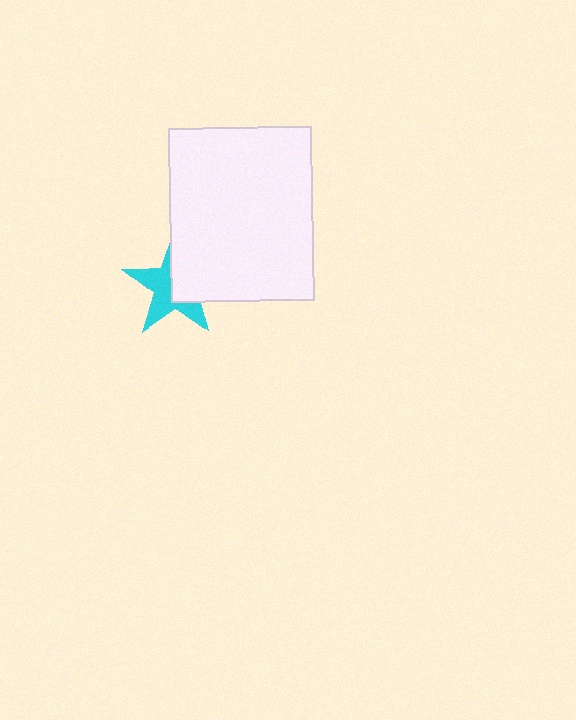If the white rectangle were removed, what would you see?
You would see the complete cyan star.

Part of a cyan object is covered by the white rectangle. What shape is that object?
It is a star.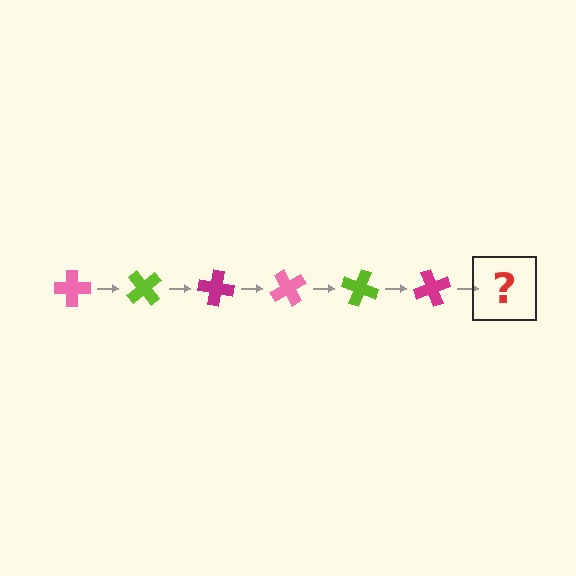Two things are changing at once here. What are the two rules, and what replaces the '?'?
The two rules are that it rotates 50 degrees each step and the color cycles through pink, lime, and magenta. The '?' should be a pink cross, rotated 300 degrees from the start.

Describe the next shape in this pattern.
It should be a pink cross, rotated 300 degrees from the start.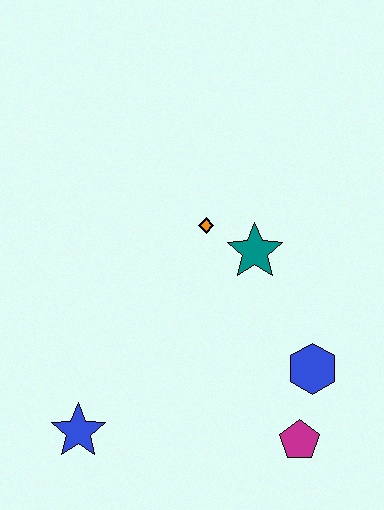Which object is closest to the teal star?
The orange diamond is closest to the teal star.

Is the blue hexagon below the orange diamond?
Yes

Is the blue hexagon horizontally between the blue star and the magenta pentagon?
No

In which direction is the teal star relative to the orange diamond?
The teal star is to the right of the orange diamond.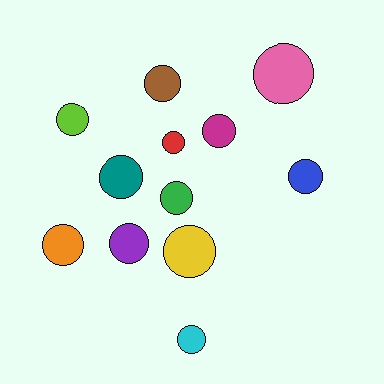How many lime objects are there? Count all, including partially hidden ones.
There is 1 lime object.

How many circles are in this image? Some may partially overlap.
There are 12 circles.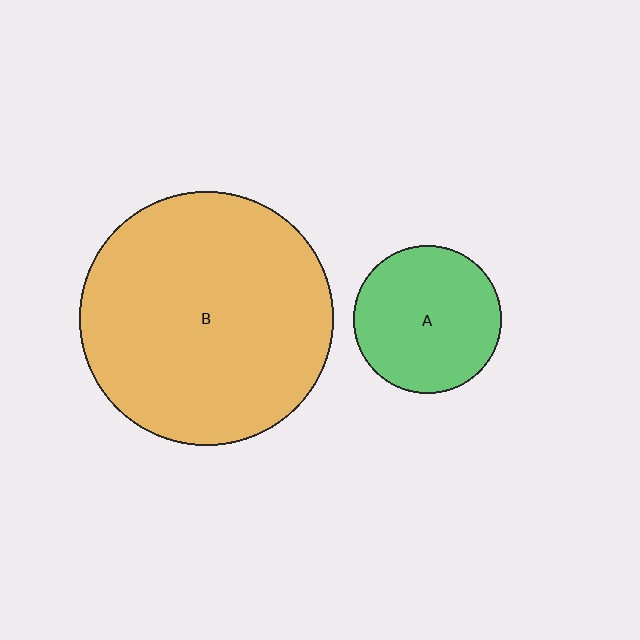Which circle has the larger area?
Circle B (orange).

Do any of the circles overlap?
No, none of the circles overlap.